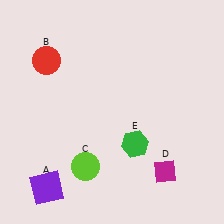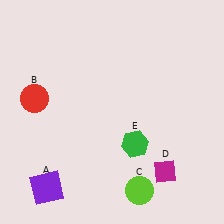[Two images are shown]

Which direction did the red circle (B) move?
The red circle (B) moved down.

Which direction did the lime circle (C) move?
The lime circle (C) moved right.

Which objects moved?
The objects that moved are: the red circle (B), the lime circle (C).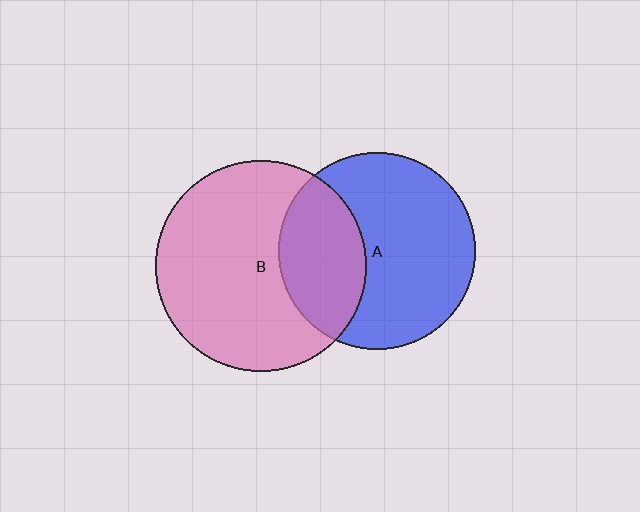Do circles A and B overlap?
Yes.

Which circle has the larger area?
Circle B (pink).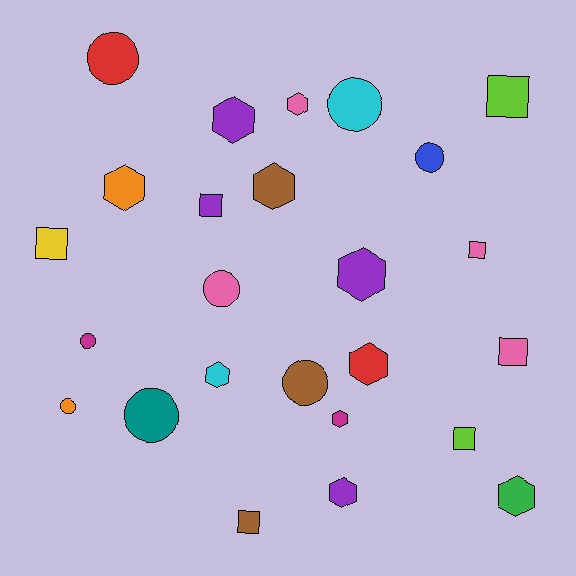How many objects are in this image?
There are 25 objects.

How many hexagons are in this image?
There are 10 hexagons.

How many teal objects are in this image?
There is 1 teal object.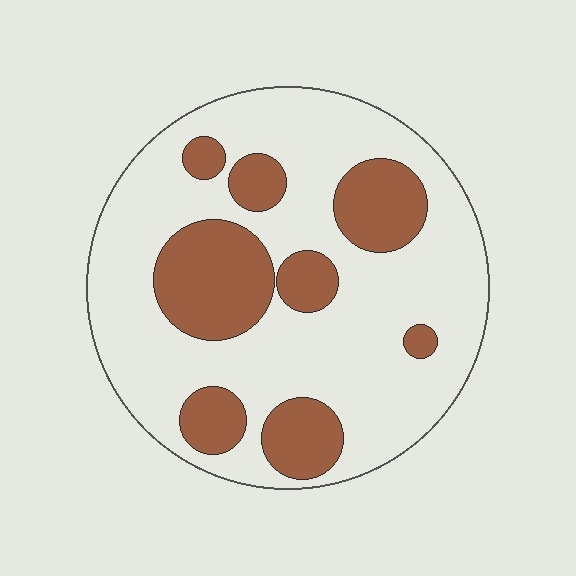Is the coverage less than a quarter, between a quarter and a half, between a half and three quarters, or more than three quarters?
Between a quarter and a half.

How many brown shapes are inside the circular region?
8.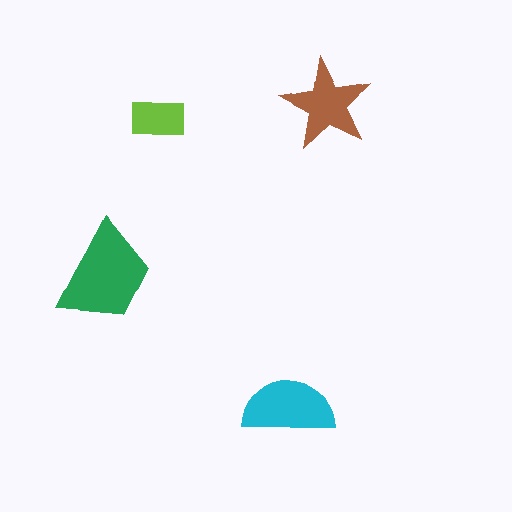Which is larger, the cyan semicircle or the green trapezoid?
The green trapezoid.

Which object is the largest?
The green trapezoid.